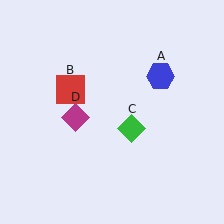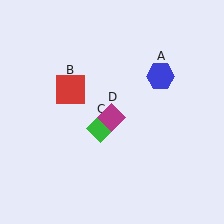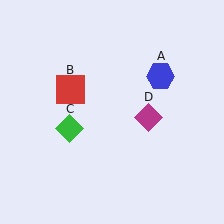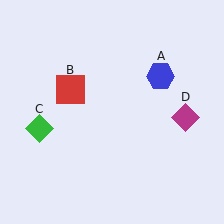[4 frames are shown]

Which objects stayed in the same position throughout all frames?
Blue hexagon (object A) and red square (object B) remained stationary.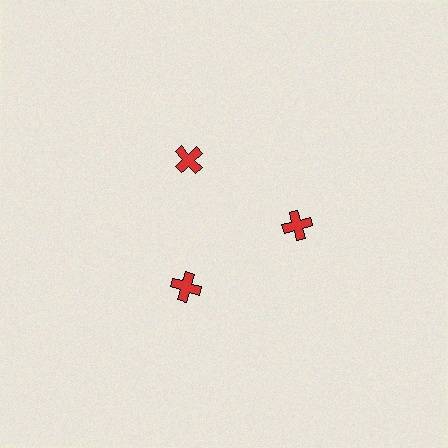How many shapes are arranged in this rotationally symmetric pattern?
There are 3 shapes, arranged in 3 groups of 1.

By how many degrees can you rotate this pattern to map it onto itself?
The pattern maps onto itself every 120 degrees of rotation.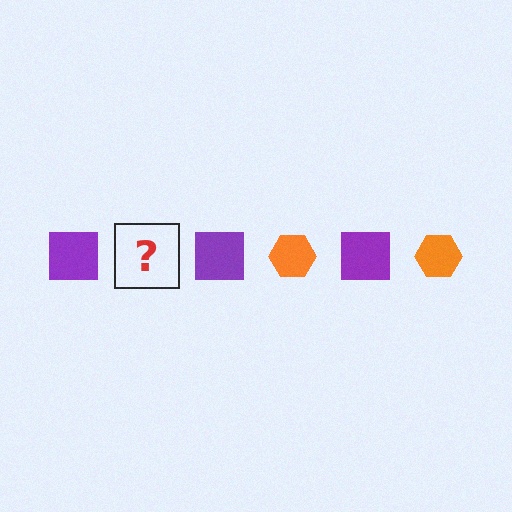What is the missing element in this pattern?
The missing element is an orange hexagon.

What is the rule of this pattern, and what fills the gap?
The rule is that the pattern alternates between purple square and orange hexagon. The gap should be filled with an orange hexagon.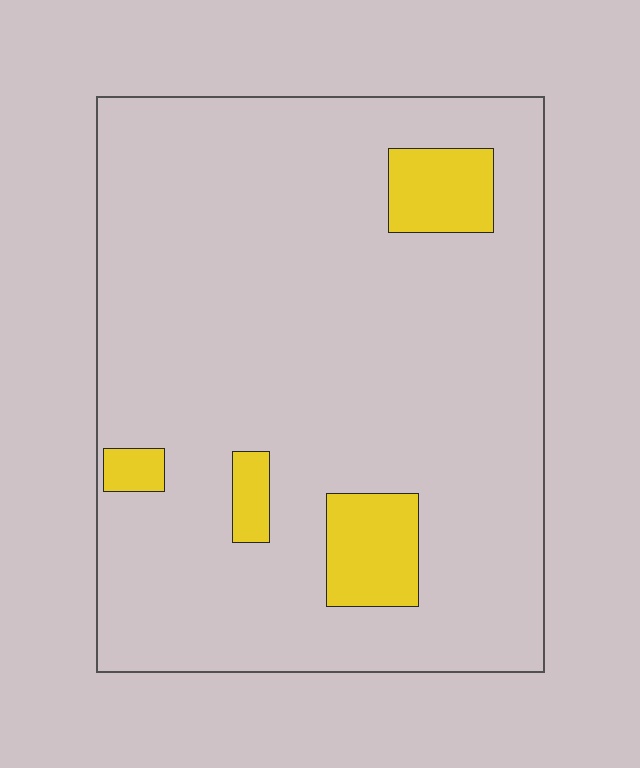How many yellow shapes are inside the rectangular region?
4.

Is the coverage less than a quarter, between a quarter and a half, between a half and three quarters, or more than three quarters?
Less than a quarter.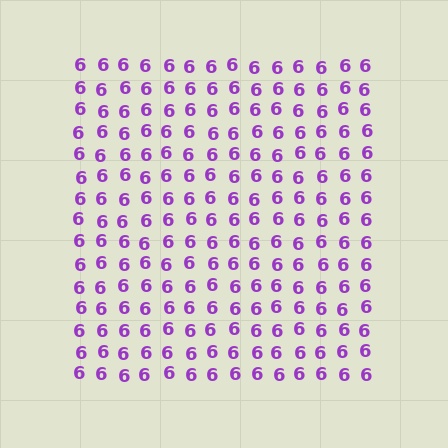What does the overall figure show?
The overall figure shows a square.